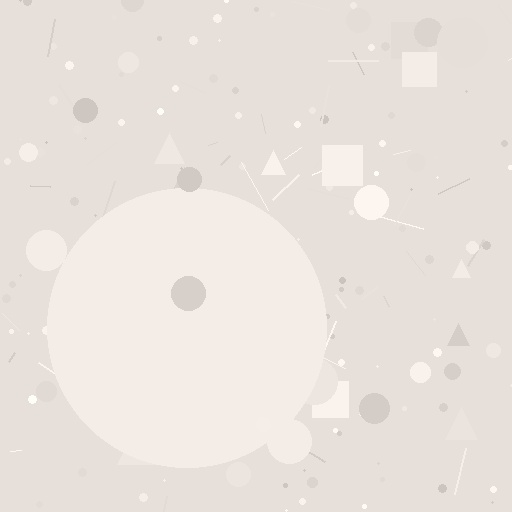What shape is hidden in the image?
A circle is hidden in the image.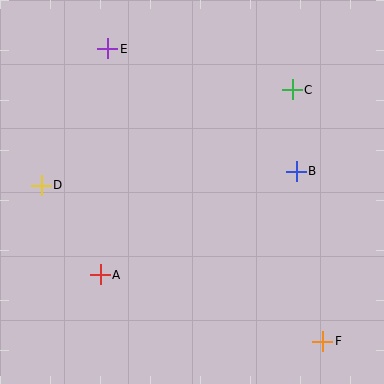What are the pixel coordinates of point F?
Point F is at (323, 341).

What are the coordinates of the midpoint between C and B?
The midpoint between C and B is at (294, 130).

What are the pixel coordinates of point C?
Point C is at (292, 90).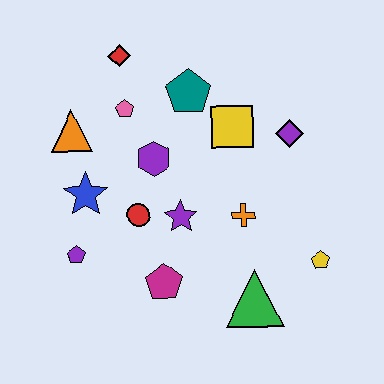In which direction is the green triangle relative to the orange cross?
The green triangle is below the orange cross.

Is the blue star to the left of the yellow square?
Yes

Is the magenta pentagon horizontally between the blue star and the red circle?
No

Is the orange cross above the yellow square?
No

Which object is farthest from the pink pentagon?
The yellow pentagon is farthest from the pink pentagon.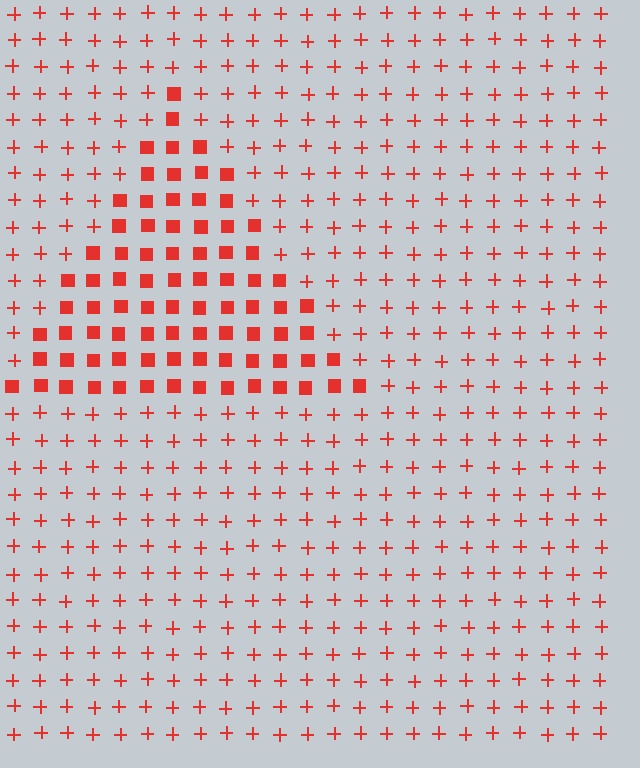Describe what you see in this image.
The image is filled with small red elements arranged in a uniform grid. A triangle-shaped region contains squares, while the surrounding area contains plus signs. The boundary is defined purely by the change in element shape.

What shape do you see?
I see a triangle.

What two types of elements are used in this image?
The image uses squares inside the triangle region and plus signs outside it.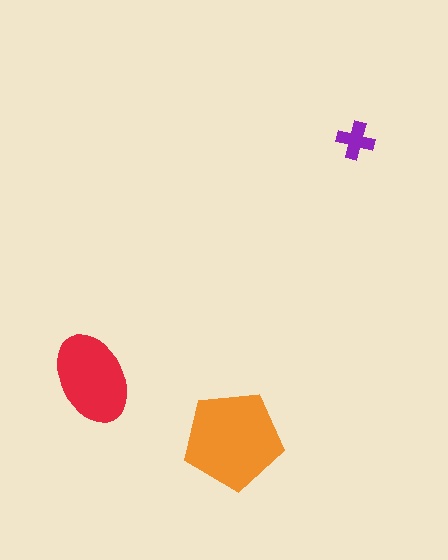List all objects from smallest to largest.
The purple cross, the red ellipse, the orange pentagon.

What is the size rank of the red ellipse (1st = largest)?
2nd.